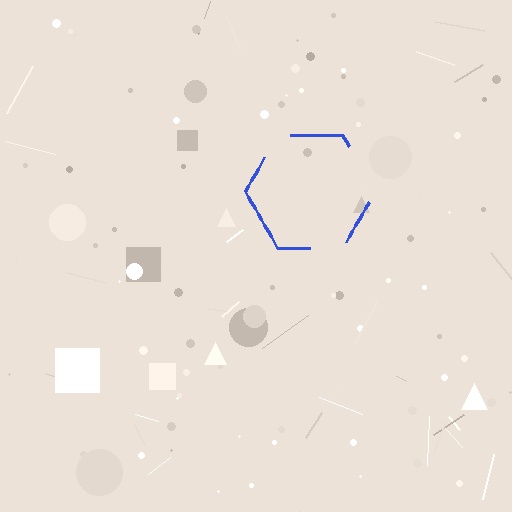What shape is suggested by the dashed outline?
The dashed outline suggests a hexagon.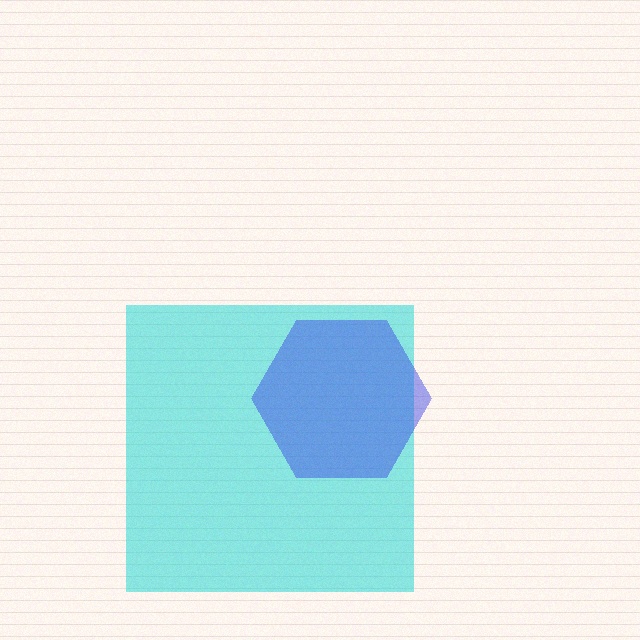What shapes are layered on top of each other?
The layered shapes are: a cyan square, a blue hexagon.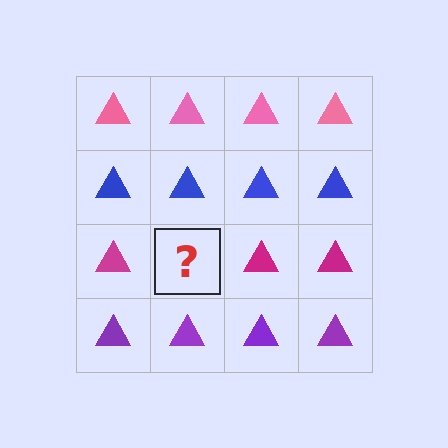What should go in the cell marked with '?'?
The missing cell should contain a magenta triangle.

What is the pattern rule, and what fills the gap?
The rule is that each row has a consistent color. The gap should be filled with a magenta triangle.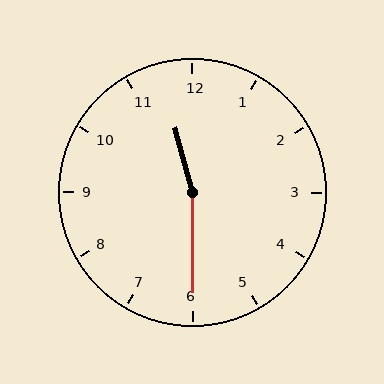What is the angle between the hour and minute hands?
Approximately 165 degrees.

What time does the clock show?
11:30.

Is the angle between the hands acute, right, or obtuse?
It is obtuse.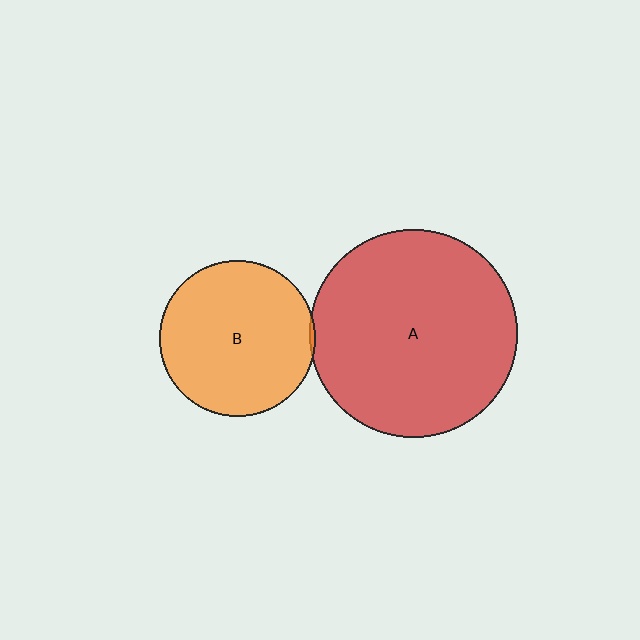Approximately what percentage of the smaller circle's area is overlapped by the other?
Approximately 5%.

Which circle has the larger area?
Circle A (red).